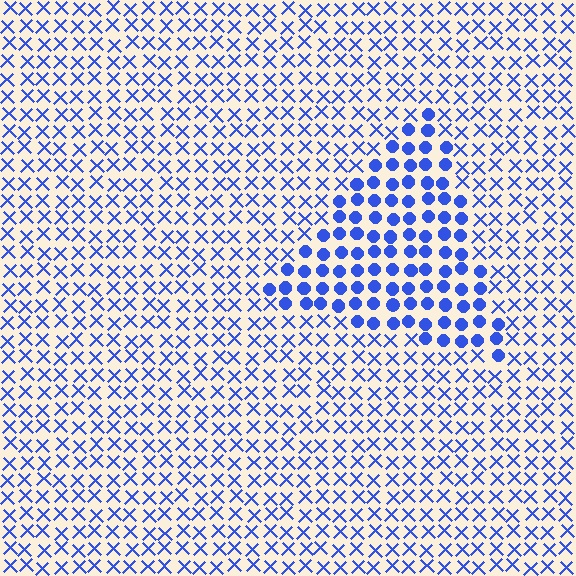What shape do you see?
I see a triangle.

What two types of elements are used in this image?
The image uses circles inside the triangle region and X marks outside it.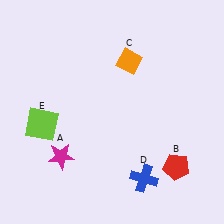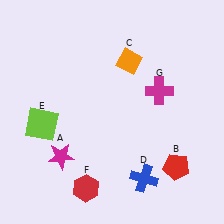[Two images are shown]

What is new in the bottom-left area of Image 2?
A red hexagon (F) was added in the bottom-left area of Image 2.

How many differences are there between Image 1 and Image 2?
There are 2 differences between the two images.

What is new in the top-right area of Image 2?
A magenta cross (G) was added in the top-right area of Image 2.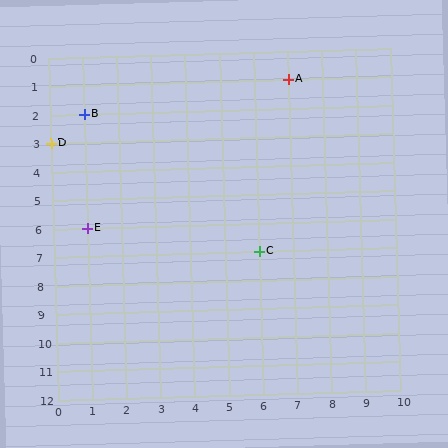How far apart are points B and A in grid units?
Points B and A are 6 columns and 1 row apart (about 6.1 grid units diagonally).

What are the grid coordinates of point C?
Point C is at grid coordinates (6, 7).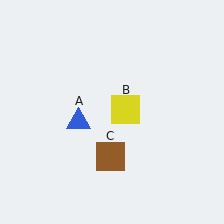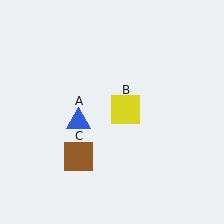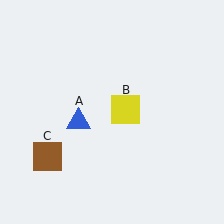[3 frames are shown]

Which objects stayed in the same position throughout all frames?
Blue triangle (object A) and yellow square (object B) remained stationary.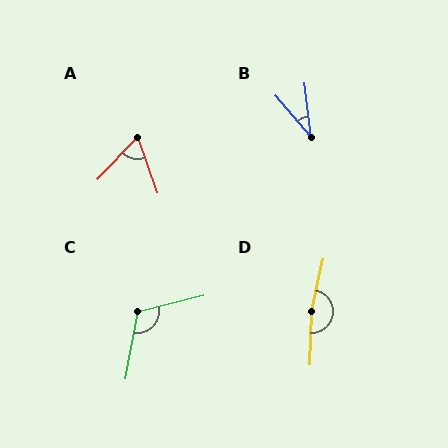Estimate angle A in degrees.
Approximately 63 degrees.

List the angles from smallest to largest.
B (34°), A (63°), C (115°), D (169°).